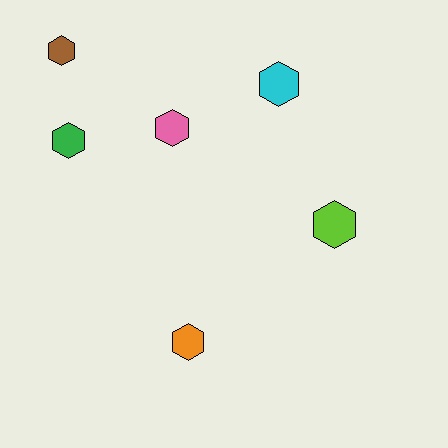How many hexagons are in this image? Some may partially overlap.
There are 6 hexagons.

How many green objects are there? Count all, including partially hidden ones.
There is 1 green object.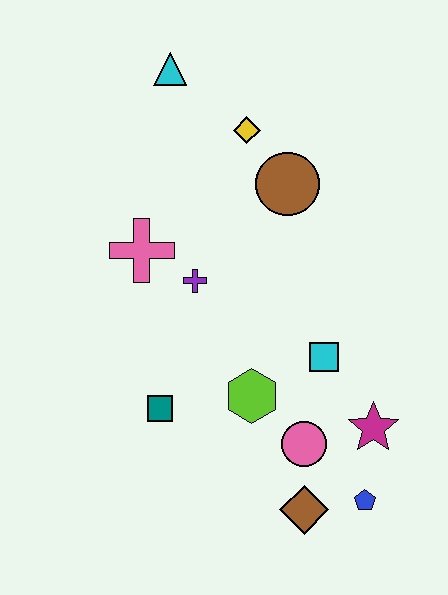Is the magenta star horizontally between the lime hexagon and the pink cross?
No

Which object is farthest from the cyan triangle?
The blue pentagon is farthest from the cyan triangle.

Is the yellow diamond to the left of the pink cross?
No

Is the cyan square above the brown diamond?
Yes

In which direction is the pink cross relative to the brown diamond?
The pink cross is above the brown diamond.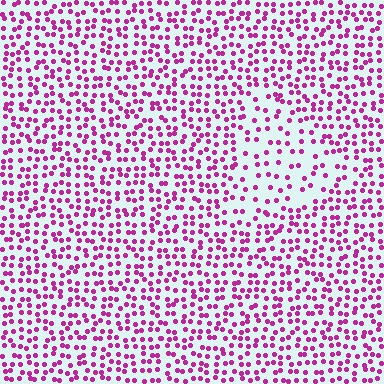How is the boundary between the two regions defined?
The boundary is defined by a change in element density (approximately 1.9x ratio). All elements are the same color, size, and shape.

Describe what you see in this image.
The image contains small magenta elements arranged at two different densities. A triangle-shaped region is visible where the elements are less densely packed than the surrounding area.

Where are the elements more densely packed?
The elements are more densely packed outside the triangle boundary.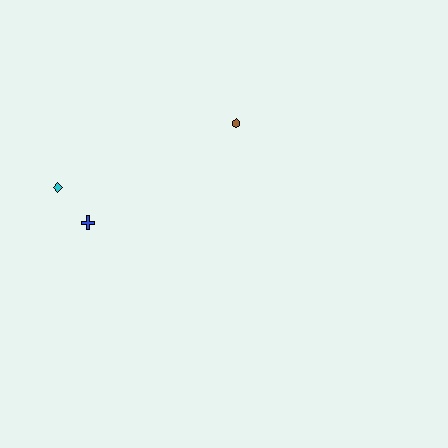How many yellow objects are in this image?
There are no yellow objects.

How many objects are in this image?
There are 3 objects.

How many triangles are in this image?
There are no triangles.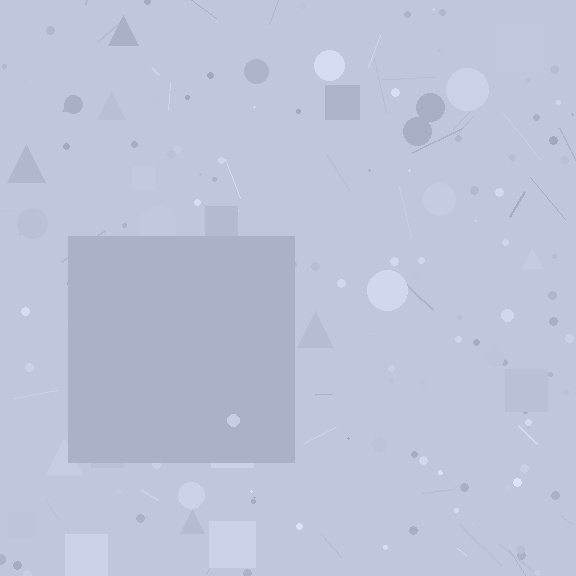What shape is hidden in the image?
A square is hidden in the image.